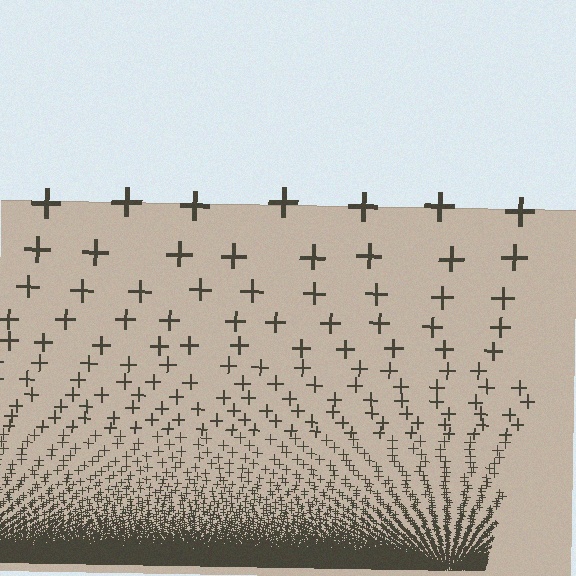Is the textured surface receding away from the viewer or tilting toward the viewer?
The surface appears to tilt toward the viewer. Texture elements get larger and sparser toward the top.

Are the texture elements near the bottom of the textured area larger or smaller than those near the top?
Smaller. The gradient is inverted — elements near the bottom are smaller and denser.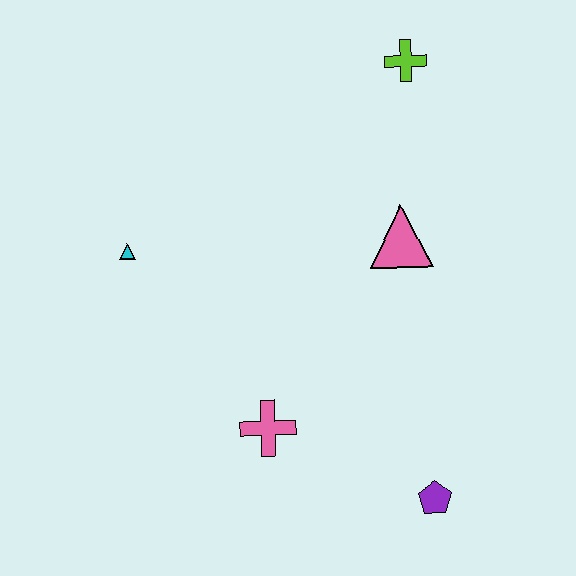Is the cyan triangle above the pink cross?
Yes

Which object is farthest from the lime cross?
The purple pentagon is farthest from the lime cross.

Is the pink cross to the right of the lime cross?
No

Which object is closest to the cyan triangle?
The pink cross is closest to the cyan triangle.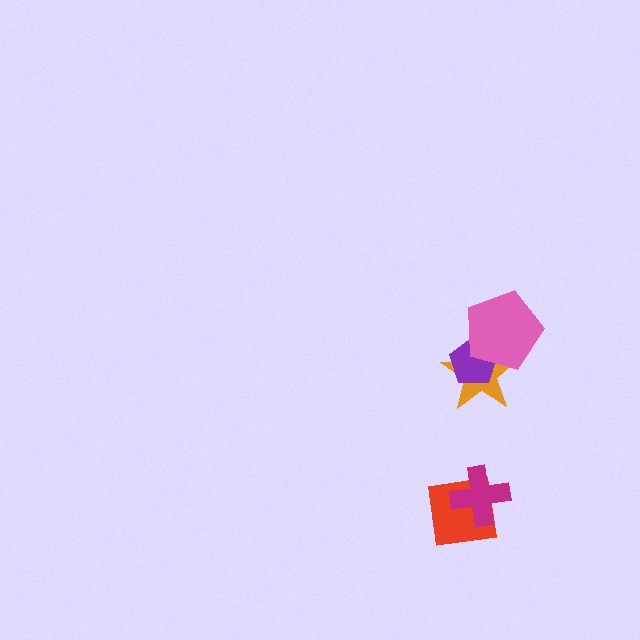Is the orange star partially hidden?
Yes, it is partially covered by another shape.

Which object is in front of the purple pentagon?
The pink pentagon is in front of the purple pentagon.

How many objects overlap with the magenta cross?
1 object overlaps with the magenta cross.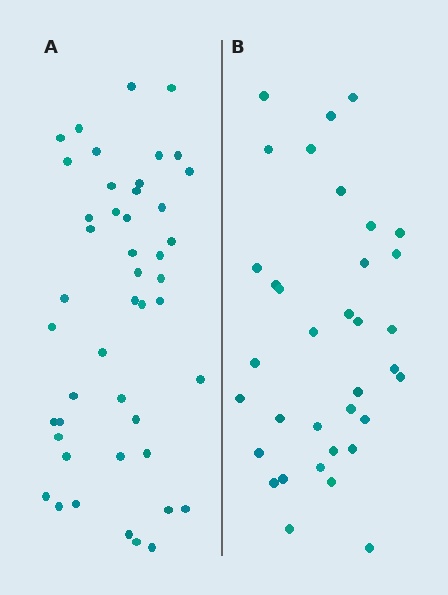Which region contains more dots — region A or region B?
Region A (the left region) has more dots.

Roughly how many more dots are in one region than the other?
Region A has roughly 12 or so more dots than region B.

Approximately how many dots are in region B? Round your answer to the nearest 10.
About 40 dots. (The exact count is 35, which rounds to 40.)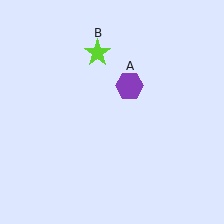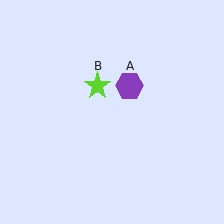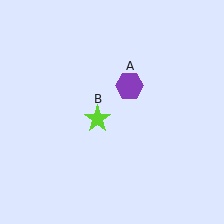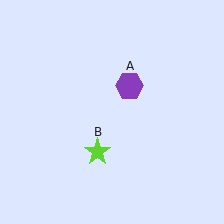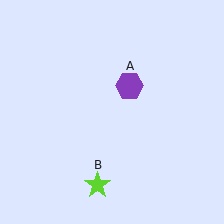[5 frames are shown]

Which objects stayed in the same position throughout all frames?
Purple hexagon (object A) remained stationary.